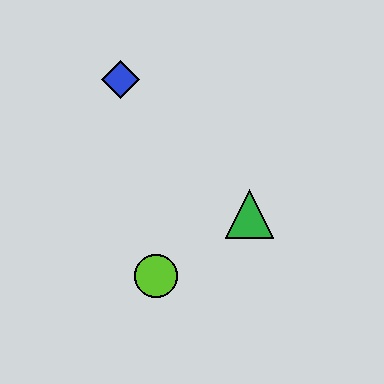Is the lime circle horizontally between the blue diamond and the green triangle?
Yes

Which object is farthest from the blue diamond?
The lime circle is farthest from the blue diamond.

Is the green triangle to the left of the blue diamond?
No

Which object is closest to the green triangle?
The lime circle is closest to the green triangle.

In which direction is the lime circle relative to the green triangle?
The lime circle is to the left of the green triangle.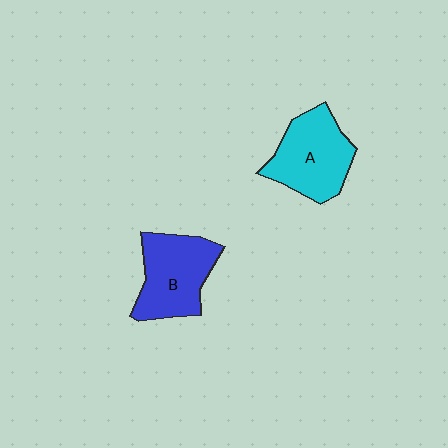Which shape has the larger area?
Shape A (cyan).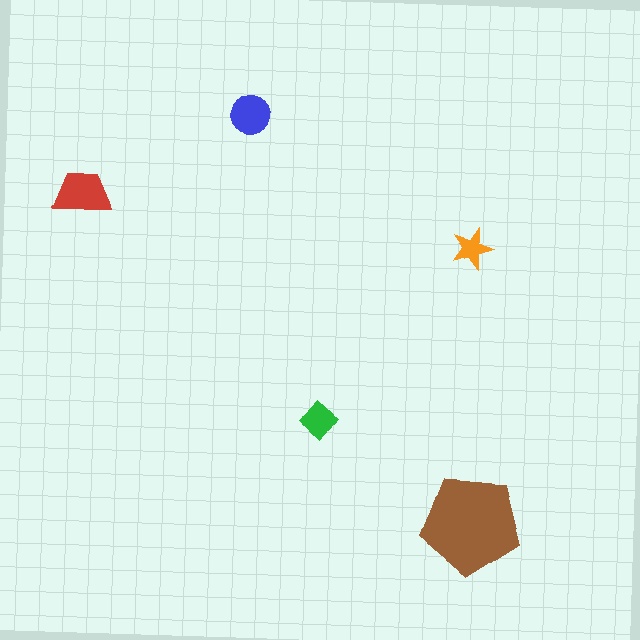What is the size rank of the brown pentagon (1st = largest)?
1st.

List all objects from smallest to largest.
The orange star, the green diamond, the blue circle, the red trapezoid, the brown pentagon.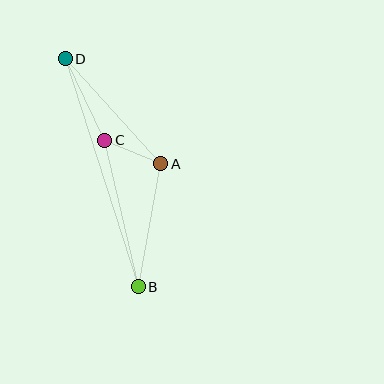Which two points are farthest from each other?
Points B and D are farthest from each other.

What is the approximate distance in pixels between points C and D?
The distance between C and D is approximately 91 pixels.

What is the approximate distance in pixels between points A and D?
The distance between A and D is approximately 142 pixels.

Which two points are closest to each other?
Points A and C are closest to each other.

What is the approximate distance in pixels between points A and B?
The distance between A and B is approximately 125 pixels.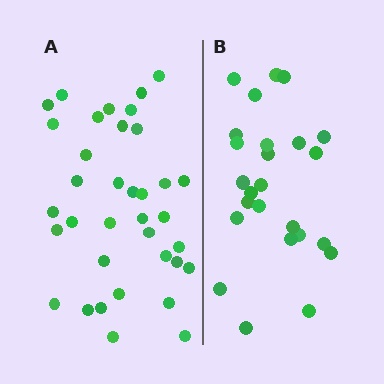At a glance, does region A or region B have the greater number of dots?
Region A (the left region) has more dots.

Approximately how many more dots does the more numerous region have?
Region A has roughly 12 or so more dots than region B.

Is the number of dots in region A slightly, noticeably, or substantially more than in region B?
Region A has noticeably more, but not dramatically so. The ratio is roughly 1.4 to 1.